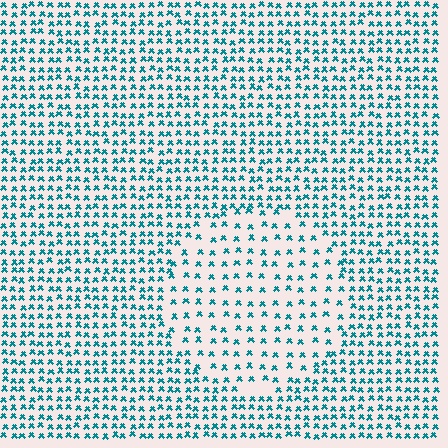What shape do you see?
I see a circle.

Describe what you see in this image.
The image contains small teal elements arranged at two different densities. A circle-shaped region is visible where the elements are less densely packed than the surrounding area.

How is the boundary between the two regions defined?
The boundary is defined by a change in element density (approximately 2.0x ratio). All elements are the same color, size, and shape.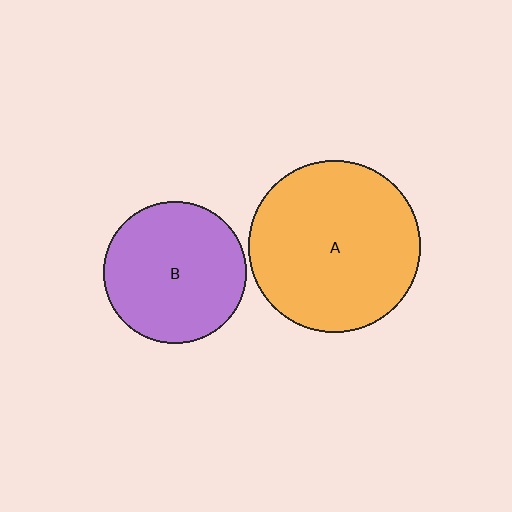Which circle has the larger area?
Circle A (orange).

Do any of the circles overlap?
No, none of the circles overlap.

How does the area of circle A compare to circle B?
Approximately 1.4 times.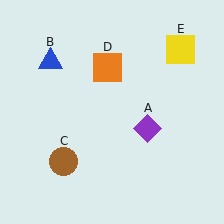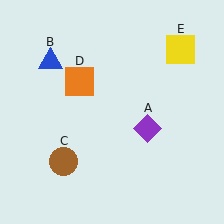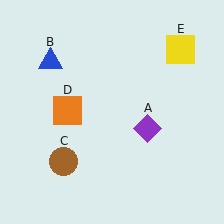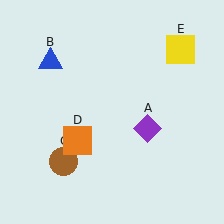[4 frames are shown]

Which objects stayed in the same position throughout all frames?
Purple diamond (object A) and blue triangle (object B) and brown circle (object C) and yellow square (object E) remained stationary.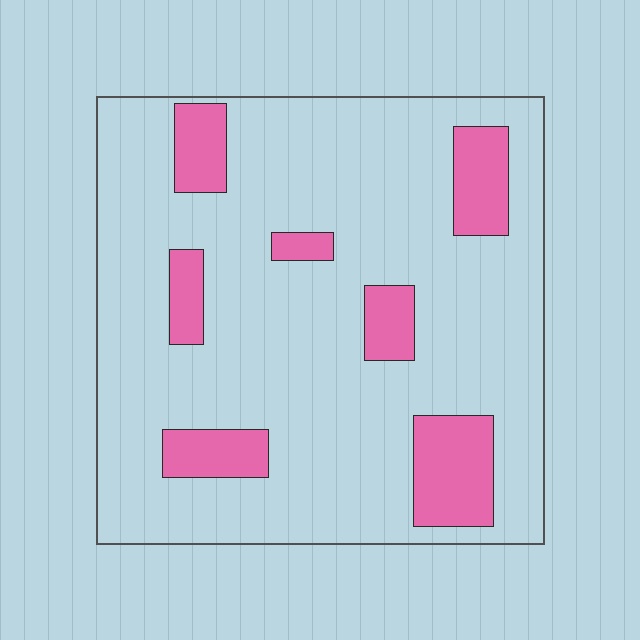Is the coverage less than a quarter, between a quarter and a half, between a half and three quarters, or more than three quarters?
Less than a quarter.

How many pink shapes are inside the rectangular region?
7.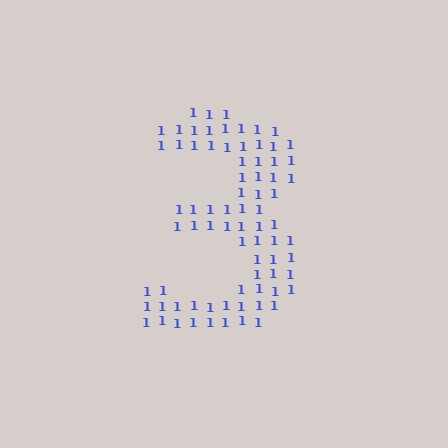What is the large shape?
The large shape is the digit 3.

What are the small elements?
The small elements are digit 1's.